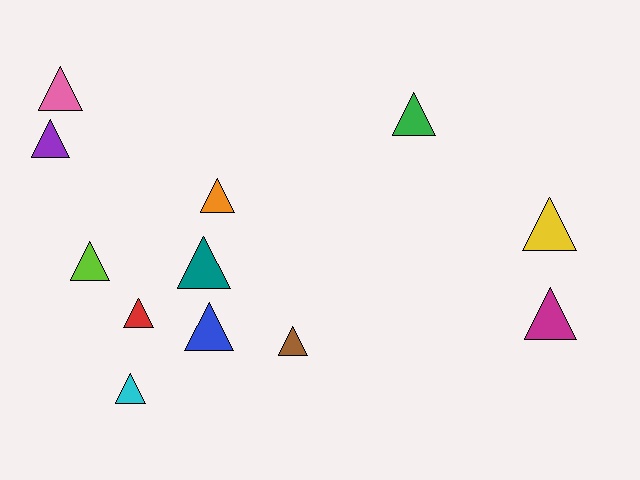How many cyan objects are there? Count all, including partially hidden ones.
There is 1 cyan object.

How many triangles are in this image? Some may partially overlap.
There are 12 triangles.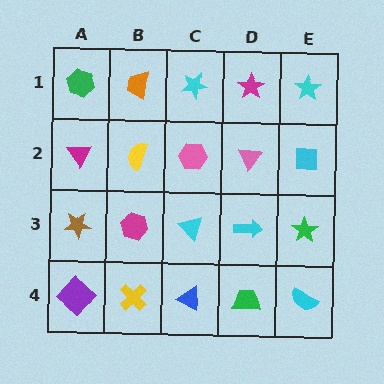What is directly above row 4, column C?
A cyan triangle.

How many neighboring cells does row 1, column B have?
3.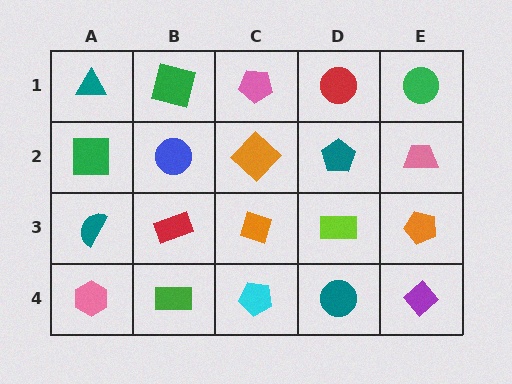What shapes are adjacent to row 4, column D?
A lime rectangle (row 3, column D), a cyan pentagon (row 4, column C), a purple diamond (row 4, column E).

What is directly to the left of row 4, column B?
A pink hexagon.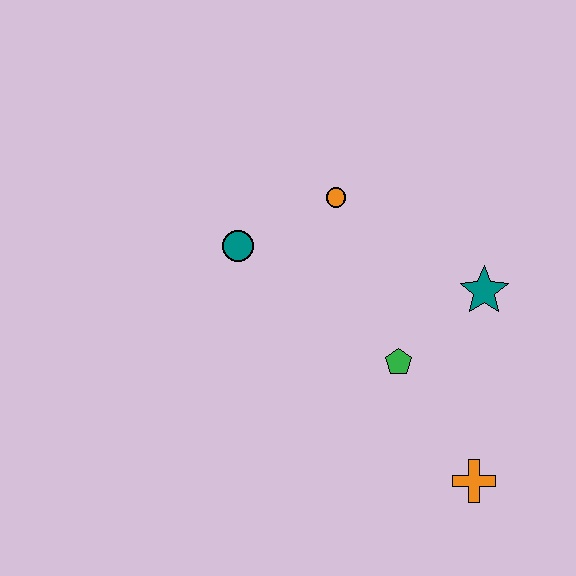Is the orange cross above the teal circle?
No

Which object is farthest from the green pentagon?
The teal circle is farthest from the green pentagon.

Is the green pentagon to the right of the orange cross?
No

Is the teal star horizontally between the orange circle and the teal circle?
No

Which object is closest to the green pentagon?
The teal star is closest to the green pentagon.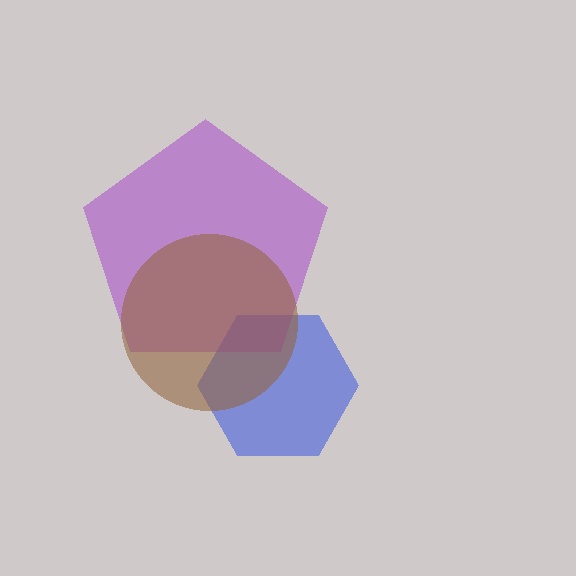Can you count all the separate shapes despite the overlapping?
Yes, there are 3 separate shapes.